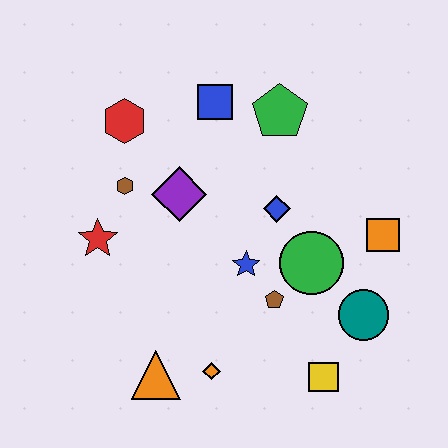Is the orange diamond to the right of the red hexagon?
Yes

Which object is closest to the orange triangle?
The orange diamond is closest to the orange triangle.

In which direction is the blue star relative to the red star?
The blue star is to the right of the red star.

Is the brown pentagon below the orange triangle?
No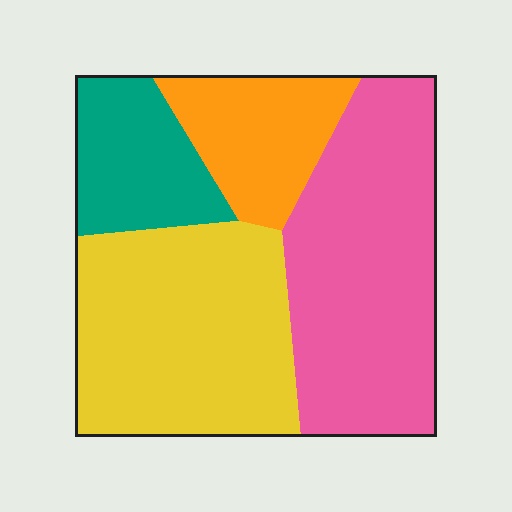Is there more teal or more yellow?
Yellow.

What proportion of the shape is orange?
Orange takes up about one sixth (1/6) of the shape.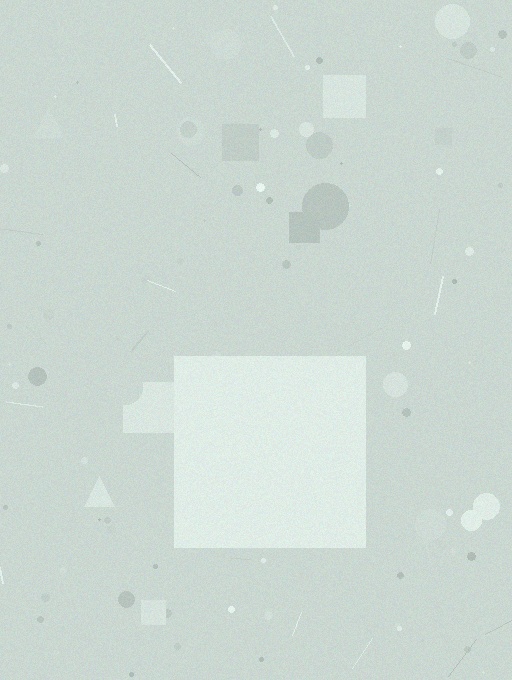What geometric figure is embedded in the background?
A square is embedded in the background.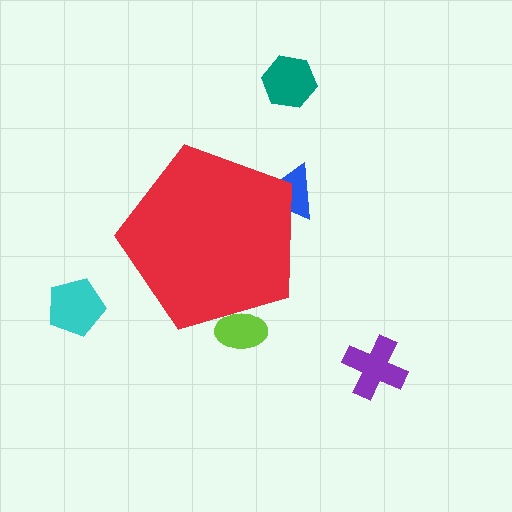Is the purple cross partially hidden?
No, the purple cross is fully visible.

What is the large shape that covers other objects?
A red pentagon.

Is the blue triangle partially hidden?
Yes, the blue triangle is partially hidden behind the red pentagon.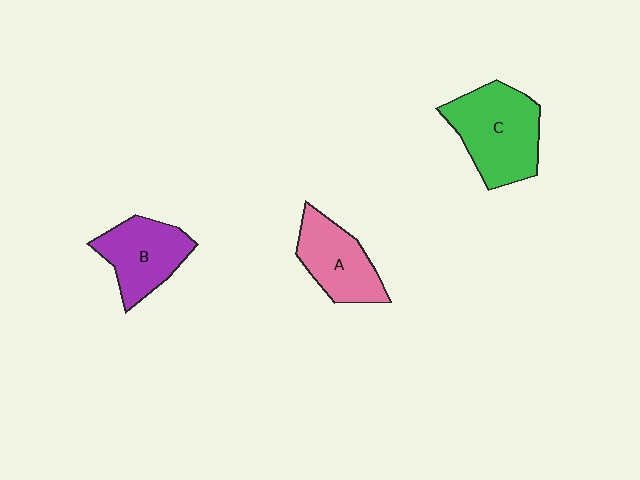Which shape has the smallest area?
Shape A (pink).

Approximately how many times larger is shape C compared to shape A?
Approximately 1.4 times.